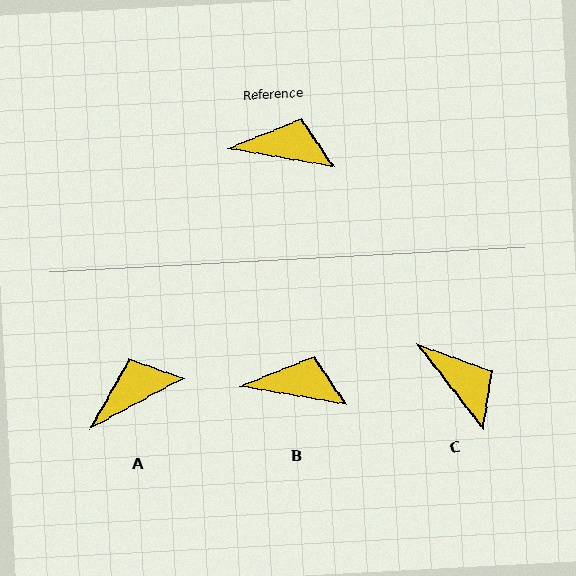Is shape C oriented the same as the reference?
No, it is off by about 42 degrees.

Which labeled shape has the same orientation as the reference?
B.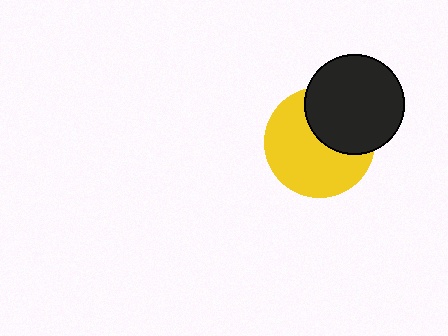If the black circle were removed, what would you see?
You would see the complete yellow circle.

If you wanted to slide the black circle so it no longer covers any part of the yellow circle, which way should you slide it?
Slide it toward the upper-right — that is the most direct way to separate the two shapes.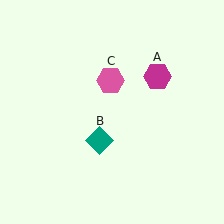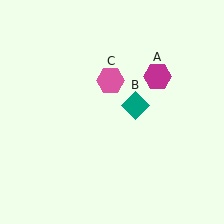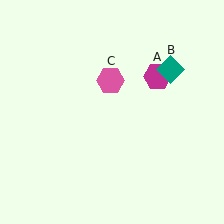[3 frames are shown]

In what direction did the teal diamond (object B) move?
The teal diamond (object B) moved up and to the right.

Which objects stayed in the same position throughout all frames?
Magenta hexagon (object A) and pink hexagon (object C) remained stationary.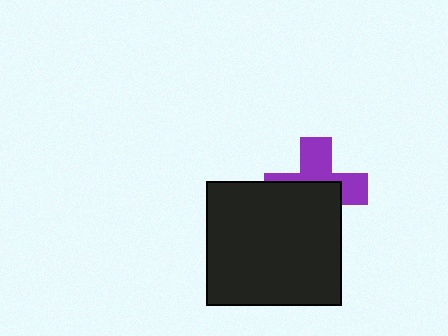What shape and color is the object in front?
The object in front is a black rectangle.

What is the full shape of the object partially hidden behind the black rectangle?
The partially hidden object is a purple cross.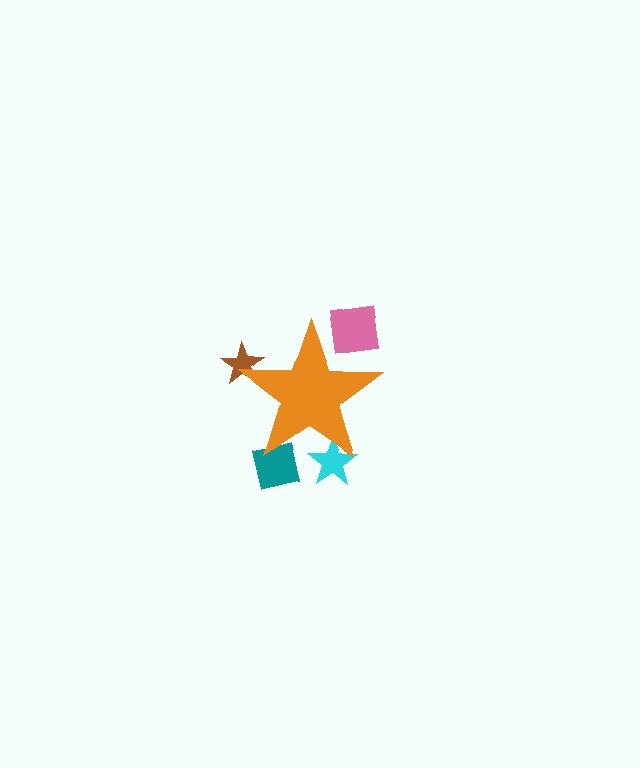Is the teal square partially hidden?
Yes, the teal square is partially hidden behind the orange star.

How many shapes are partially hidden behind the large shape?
4 shapes are partially hidden.